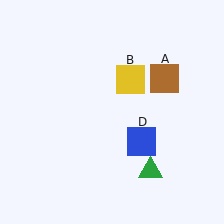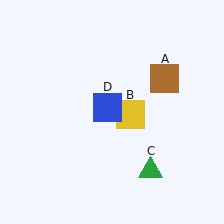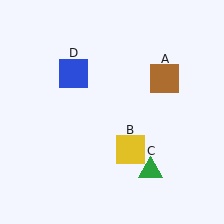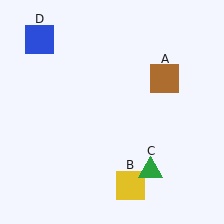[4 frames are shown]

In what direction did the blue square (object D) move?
The blue square (object D) moved up and to the left.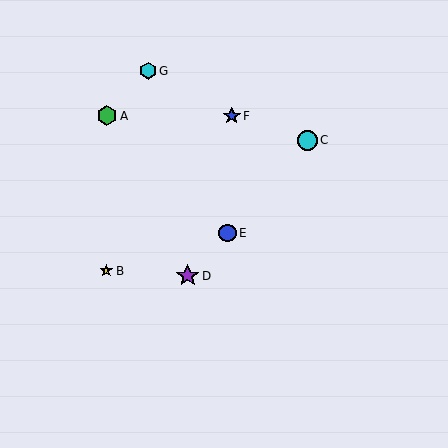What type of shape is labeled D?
Shape D is a purple star.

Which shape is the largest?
The purple star (labeled D) is the largest.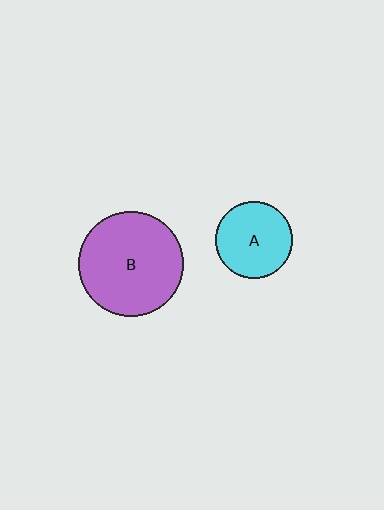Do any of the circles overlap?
No, none of the circles overlap.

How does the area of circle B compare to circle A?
Approximately 1.9 times.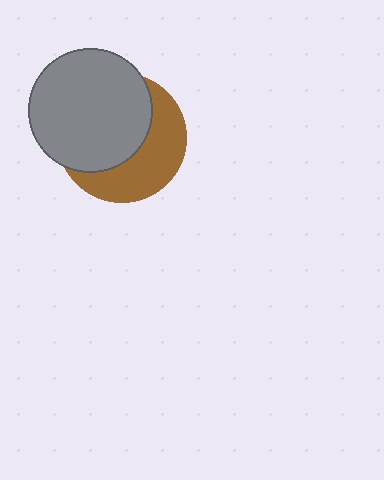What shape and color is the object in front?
The object in front is a gray circle.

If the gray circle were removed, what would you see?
You would see the complete brown circle.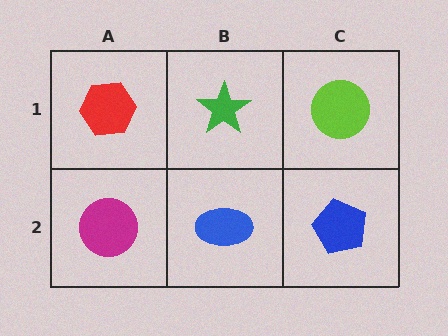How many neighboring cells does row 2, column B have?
3.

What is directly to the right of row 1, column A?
A green star.